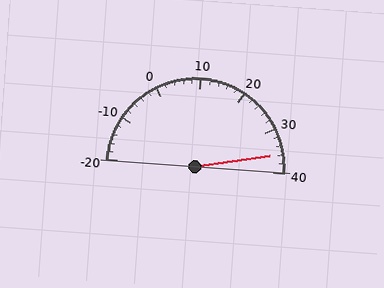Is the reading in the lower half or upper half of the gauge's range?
The reading is in the upper half of the range (-20 to 40).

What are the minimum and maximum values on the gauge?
The gauge ranges from -20 to 40.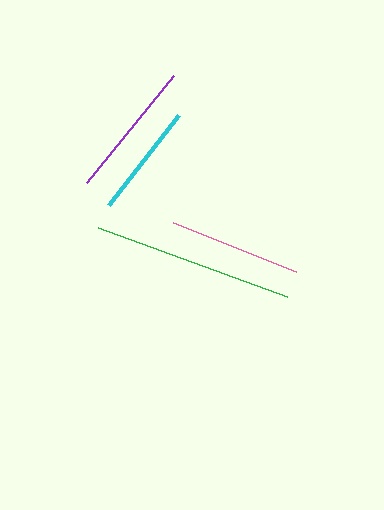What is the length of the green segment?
The green segment is approximately 201 pixels long.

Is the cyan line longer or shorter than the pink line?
The pink line is longer than the cyan line.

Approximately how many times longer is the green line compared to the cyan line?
The green line is approximately 1.8 times the length of the cyan line.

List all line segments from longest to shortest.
From longest to shortest: green, purple, pink, cyan.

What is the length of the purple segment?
The purple segment is approximately 138 pixels long.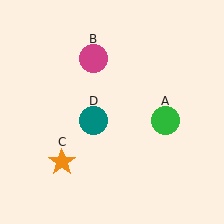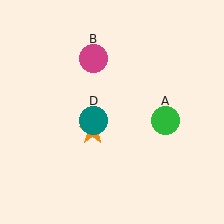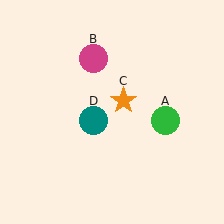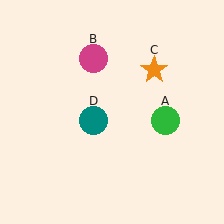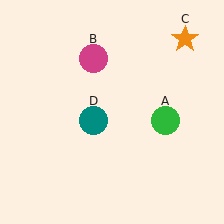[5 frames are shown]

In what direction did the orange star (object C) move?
The orange star (object C) moved up and to the right.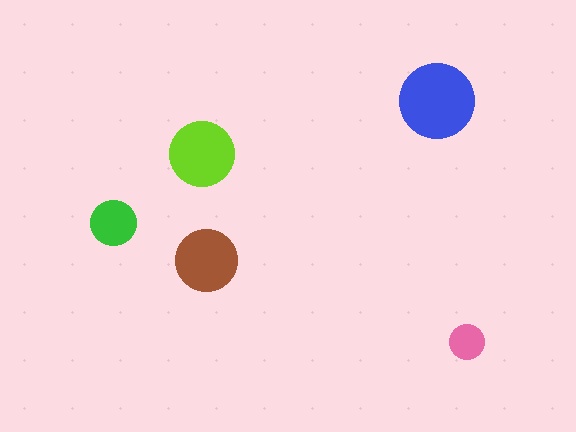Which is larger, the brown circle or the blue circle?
The blue one.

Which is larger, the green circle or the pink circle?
The green one.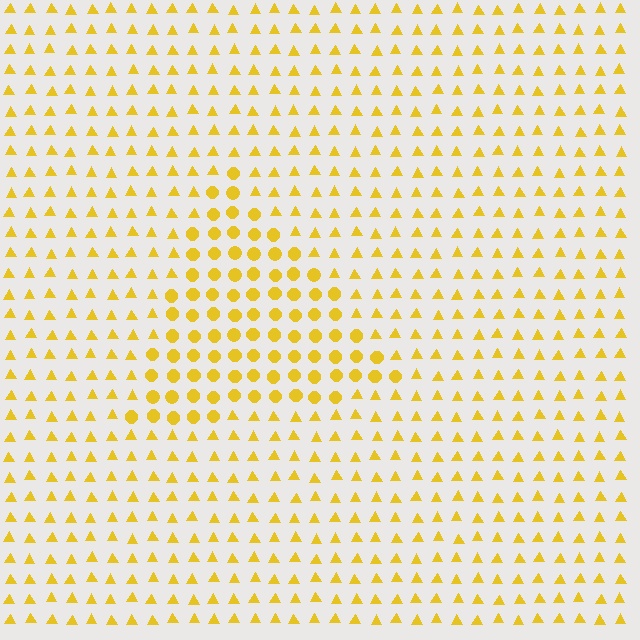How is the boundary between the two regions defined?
The boundary is defined by a change in element shape: circles inside vs. triangles outside. All elements share the same color and spacing.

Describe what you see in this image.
The image is filled with small yellow elements arranged in a uniform grid. A triangle-shaped region contains circles, while the surrounding area contains triangles. The boundary is defined purely by the change in element shape.